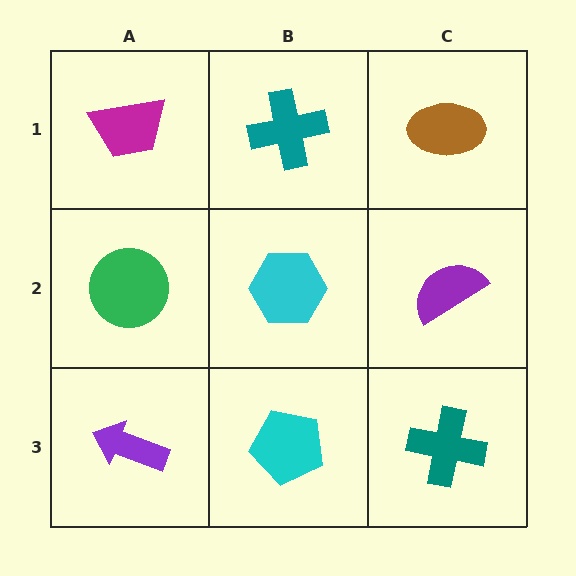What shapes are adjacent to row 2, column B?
A teal cross (row 1, column B), a cyan pentagon (row 3, column B), a green circle (row 2, column A), a purple semicircle (row 2, column C).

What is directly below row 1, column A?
A green circle.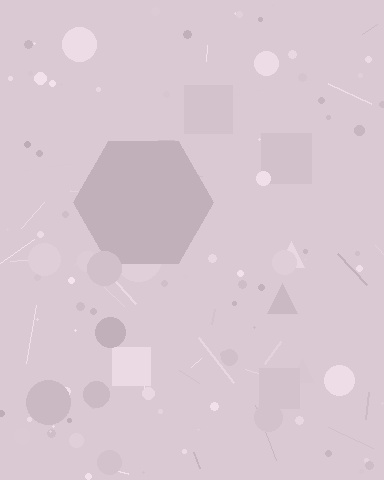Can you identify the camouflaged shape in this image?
The camouflaged shape is a hexagon.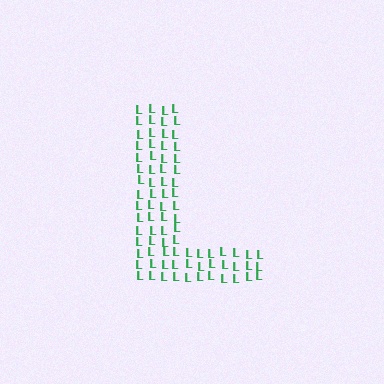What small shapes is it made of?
It is made of small letter L's.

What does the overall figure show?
The overall figure shows the letter L.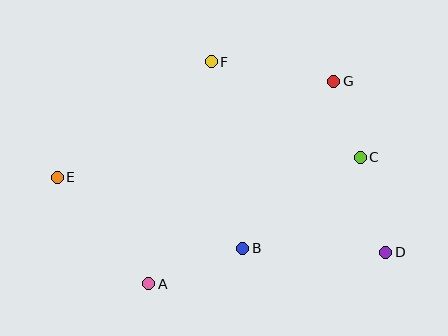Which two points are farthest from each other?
Points D and E are farthest from each other.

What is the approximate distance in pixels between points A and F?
The distance between A and F is approximately 230 pixels.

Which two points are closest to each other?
Points C and G are closest to each other.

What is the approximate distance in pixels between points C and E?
The distance between C and E is approximately 304 pixels.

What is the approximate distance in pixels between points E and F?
The distance between E and F is approximately 192 pixels.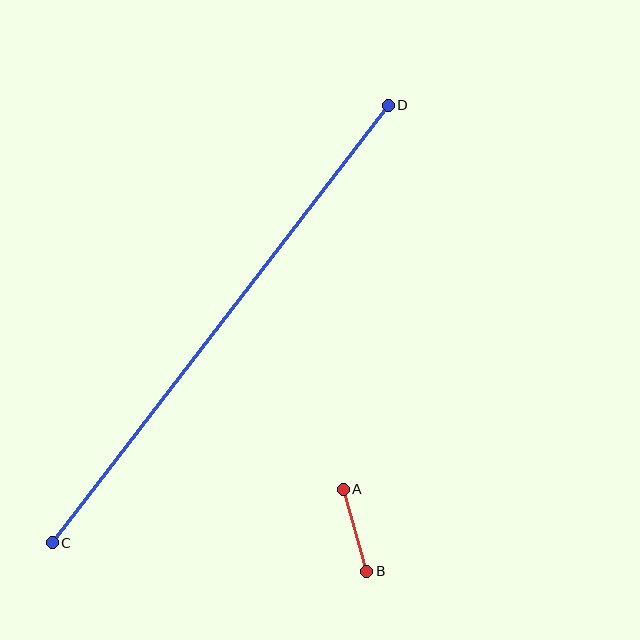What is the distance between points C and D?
The distance is approximately 552 pixels.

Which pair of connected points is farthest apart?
Points C and D are farthest apart.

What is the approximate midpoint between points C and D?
The midpoint is at approximately (220, 324) pixels.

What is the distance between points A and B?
The distance is approximately 86 pixels.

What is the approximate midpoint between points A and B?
The midpoint is at approximately (355, 530) pixels.